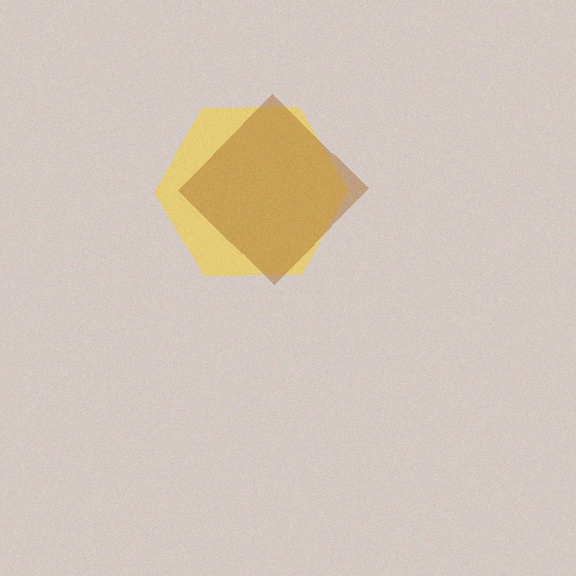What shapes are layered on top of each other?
The layered shapes are: a yellow hexagon, a brown diamond.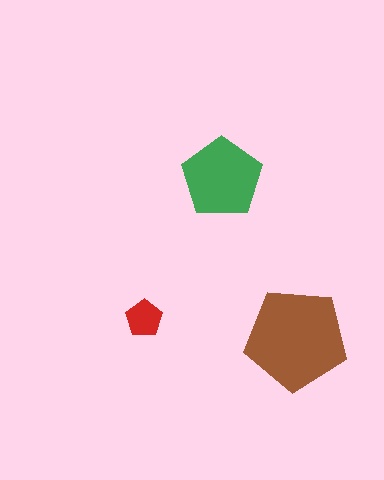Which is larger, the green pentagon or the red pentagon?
The green one.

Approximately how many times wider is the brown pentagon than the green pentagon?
About 1.5 times wider.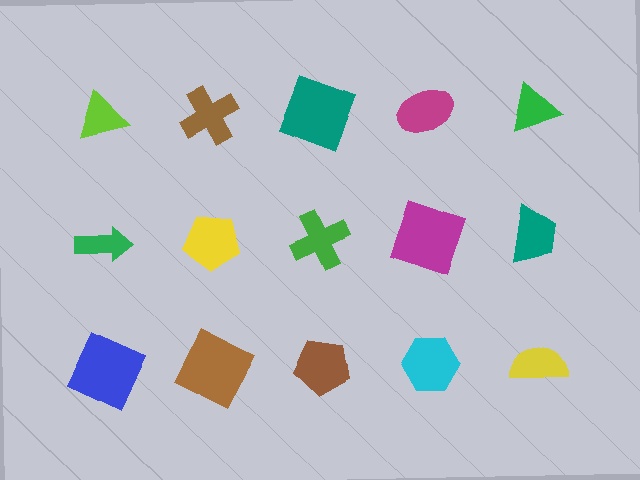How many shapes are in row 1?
5 shapes.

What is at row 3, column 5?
A yellow semicircle.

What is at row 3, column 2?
A brown square.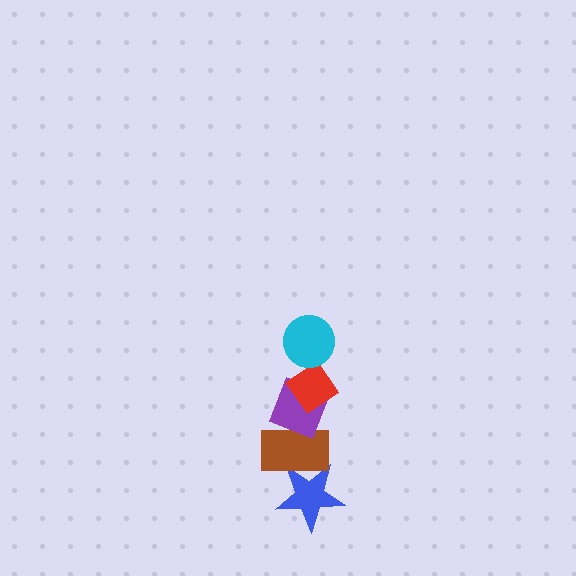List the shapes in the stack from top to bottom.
From top to bottom: the cyan circle, the red diamond, the purple diamond, the brown rectangle, the blue star.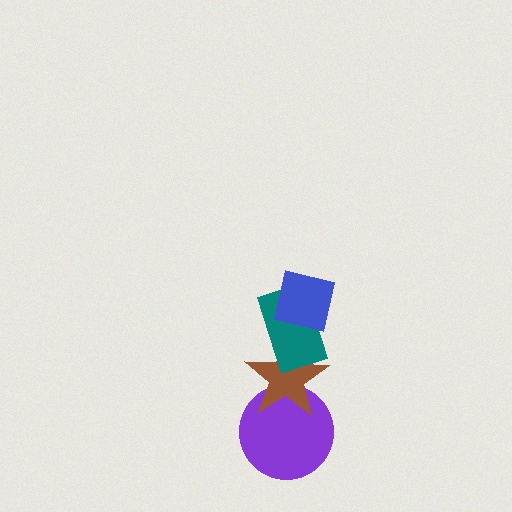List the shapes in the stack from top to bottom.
From top to bottom: the blue square, the teal rectangle, the brown star, the purple circle.